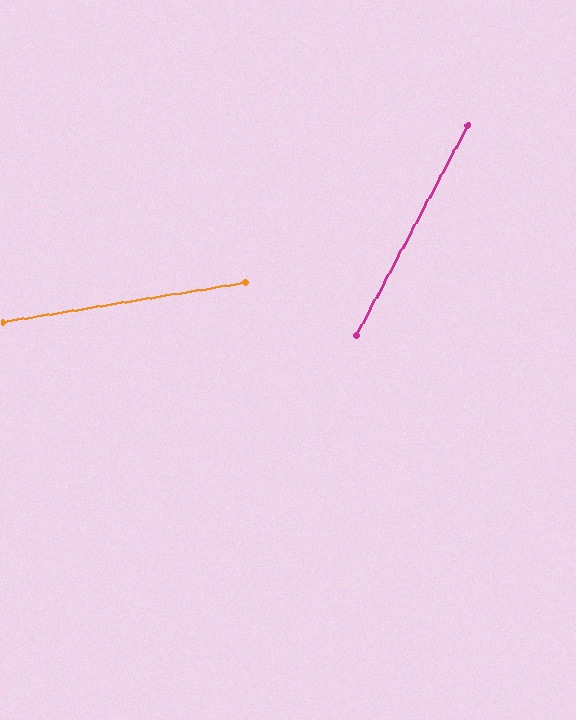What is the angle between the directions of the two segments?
Approximately 53 degrees.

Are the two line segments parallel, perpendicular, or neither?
Neither parallel nor perpendicular — they differ by about 53°.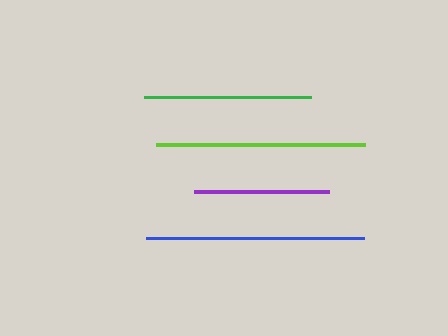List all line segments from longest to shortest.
From longest to shortest: blue, lime, green, purple.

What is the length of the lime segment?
The lime segment is approximately 209 pixels long.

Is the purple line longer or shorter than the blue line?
The blue line is longer than the purple line.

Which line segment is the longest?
The blue line is the longest at approximately 217 pixels.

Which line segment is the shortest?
The purple line is the shortest at approximately 135 pixels.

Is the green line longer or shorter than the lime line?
The lime line is longer than the green line.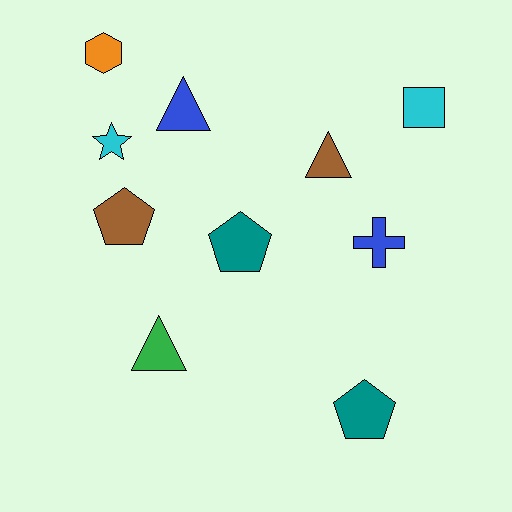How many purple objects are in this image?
There are no purple objects.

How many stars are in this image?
There is 1 star.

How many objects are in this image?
There are 10 objects.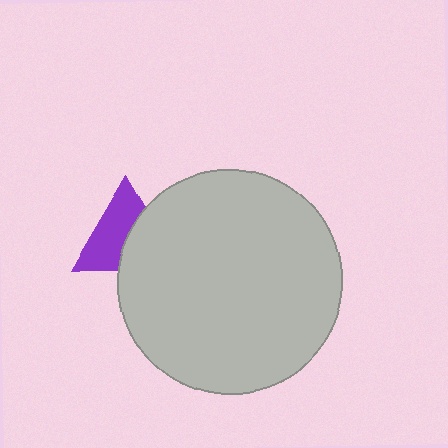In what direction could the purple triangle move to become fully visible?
The purple triangle could move left. That would shift it out from behind the light gray circle entirely.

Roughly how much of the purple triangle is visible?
About half of it is visible (roughly 57%).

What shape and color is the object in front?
The object in front is a light gray circle.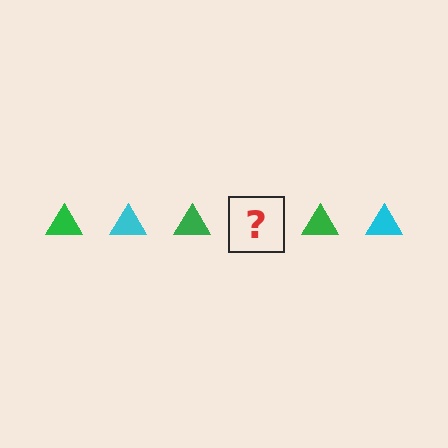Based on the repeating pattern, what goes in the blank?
The blank should be a cyan triangle.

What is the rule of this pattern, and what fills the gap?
The rule is that the pattern cycles through green, cyan triangles. The gap should be filled with a cyan triangle.